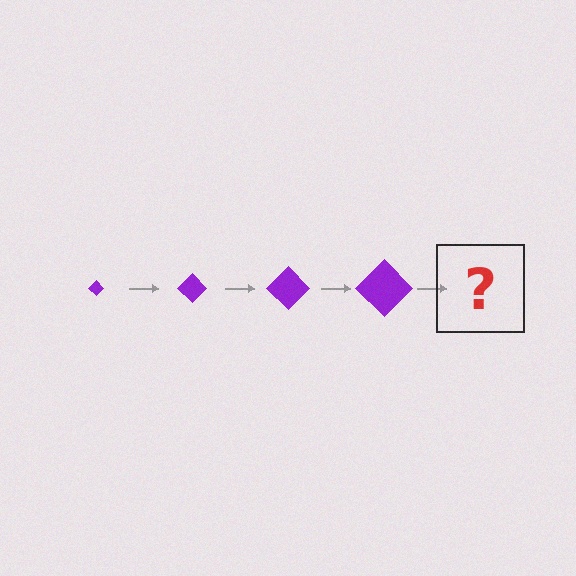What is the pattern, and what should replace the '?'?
The pattern is that the diamond gets progressively larger each step. The '?' should be a purple diamond, larger than the previous one.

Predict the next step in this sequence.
The next step is a purple diamond, larger than the previous one.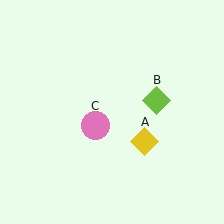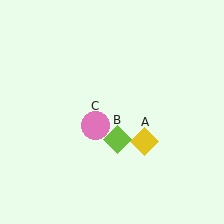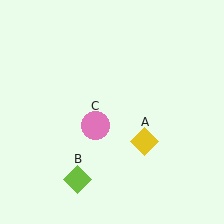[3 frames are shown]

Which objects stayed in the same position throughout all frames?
Yellow diamond (object A) and pink circle (object C) remained stationary.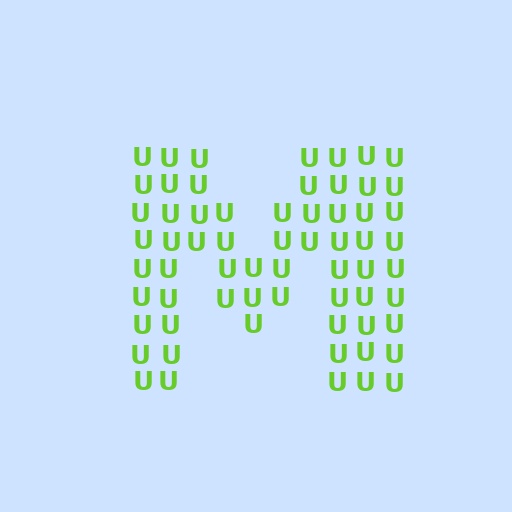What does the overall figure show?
The overall figure shows the letter M.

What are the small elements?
The small elements are letter U's.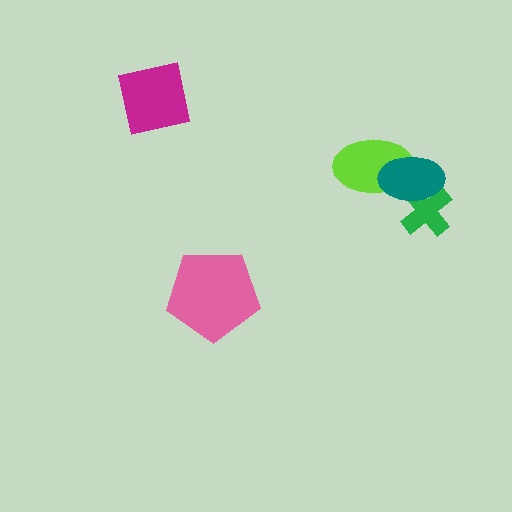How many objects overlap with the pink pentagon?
0 objects overlap with the pink pentagon.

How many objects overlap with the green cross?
1 object overlaps with the green cross.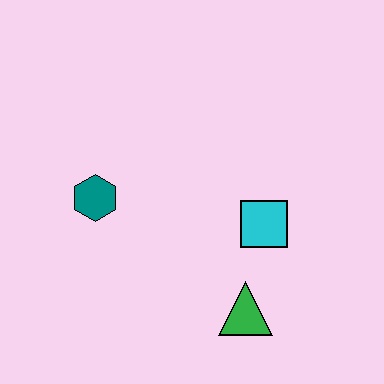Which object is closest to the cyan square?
The green triangle is closest to the cyan square.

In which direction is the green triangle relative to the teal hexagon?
The green triangle is to the right of the teal hexagon.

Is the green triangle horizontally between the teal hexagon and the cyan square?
Yes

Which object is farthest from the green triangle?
The teal hexagon is farthest from the green triangle.